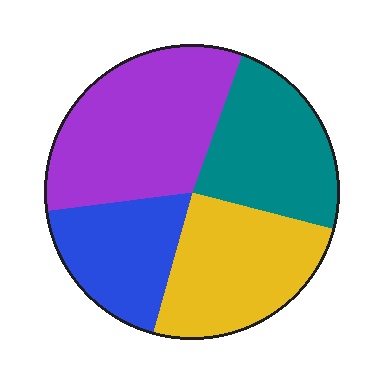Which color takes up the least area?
Blue, at roughly 20%.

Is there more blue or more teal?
Teal.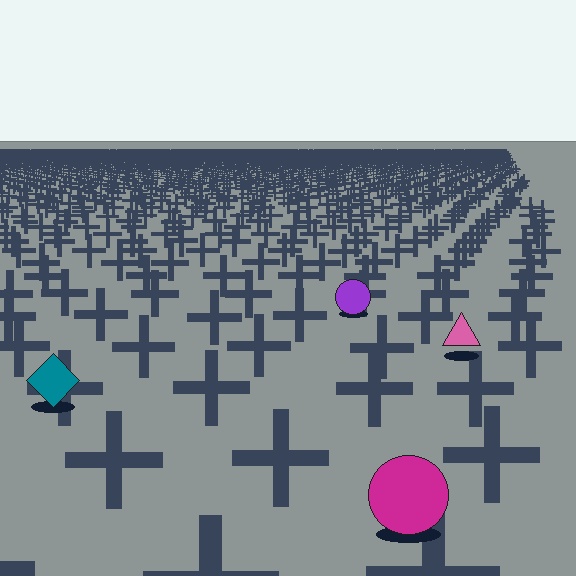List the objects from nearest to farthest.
From nearest to farthest: the magenta circle, the teal diamond, the pink triangle, the purple circle.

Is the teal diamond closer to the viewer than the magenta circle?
No. The magenta circle is closer — you can tell from the texture gradient: the ground texture is coarser near it.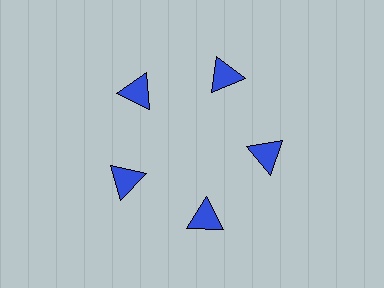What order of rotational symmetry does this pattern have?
This pattern has 5-fold rotational symmetry.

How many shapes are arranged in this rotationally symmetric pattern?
There are 5 shapes, arranged in 5 groups of 1.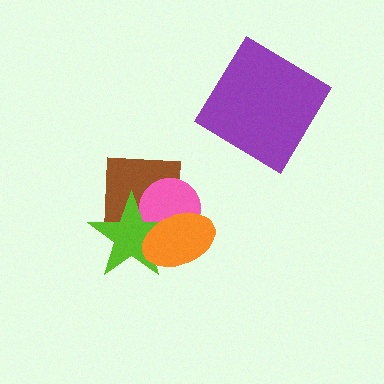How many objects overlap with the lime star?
3 objects overlap with the lime star.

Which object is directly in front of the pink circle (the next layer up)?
The lime star is directly in front of the pink circle.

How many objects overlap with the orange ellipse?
3 objects overlap with the orange ellipse.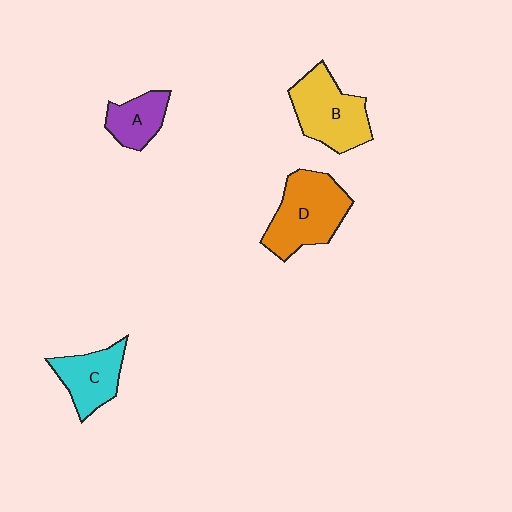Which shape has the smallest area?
Shape A (purple).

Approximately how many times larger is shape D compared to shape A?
Approximately 1.9 times.